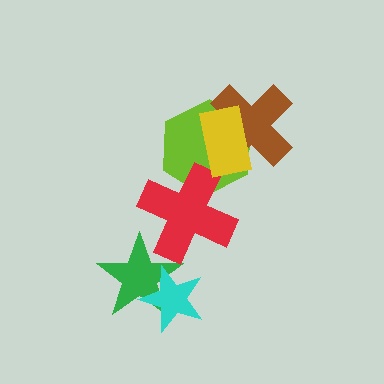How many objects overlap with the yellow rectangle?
2 objects overlap with the yellow rectangle.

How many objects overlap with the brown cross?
2 objects overlap with the brown cross.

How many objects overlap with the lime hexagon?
3 objects overlap with the lime hexagon.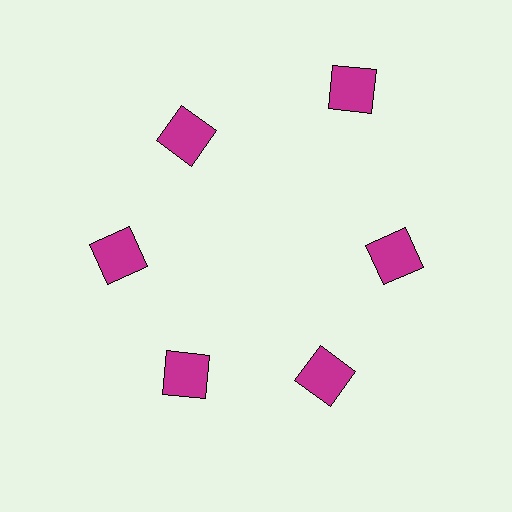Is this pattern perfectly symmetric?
No. The 6 magenta squares are arranged in a ring, but one element near the 1 o'clock position is pushed outward from the center, breaking the 6-fold rotational symmetry.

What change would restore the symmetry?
The symmetry would be restored by moving it inward, back onto the ring so that all 6 squares sit at equal angles and equal distance from the center.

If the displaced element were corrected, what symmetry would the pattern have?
It would have 6-fold rotational symmetry — the pattern would map onto itself every 60 degrees.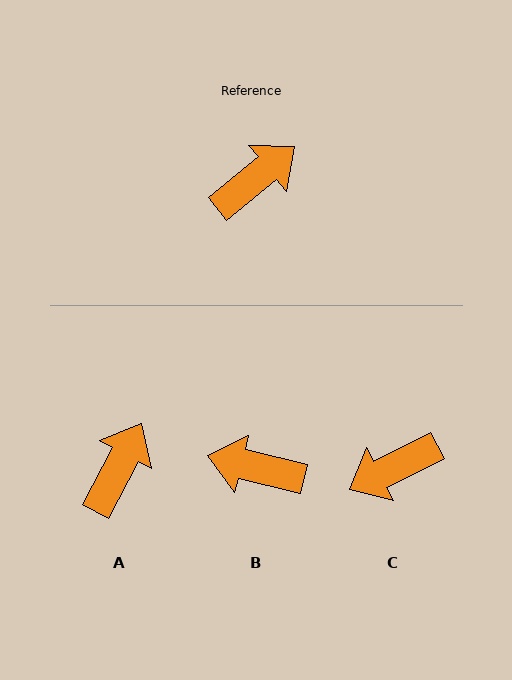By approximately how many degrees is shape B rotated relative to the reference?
Approximately 127 degrees counter-clockwise.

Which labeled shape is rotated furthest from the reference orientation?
C, about 168 degrees away.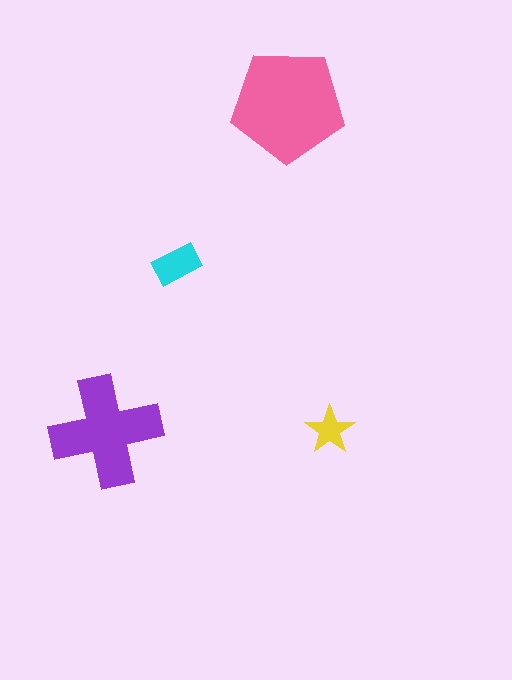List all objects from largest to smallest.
The pink pentagon, the purple cross, the cyan rectangle, the yellow star.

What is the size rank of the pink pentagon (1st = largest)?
1st.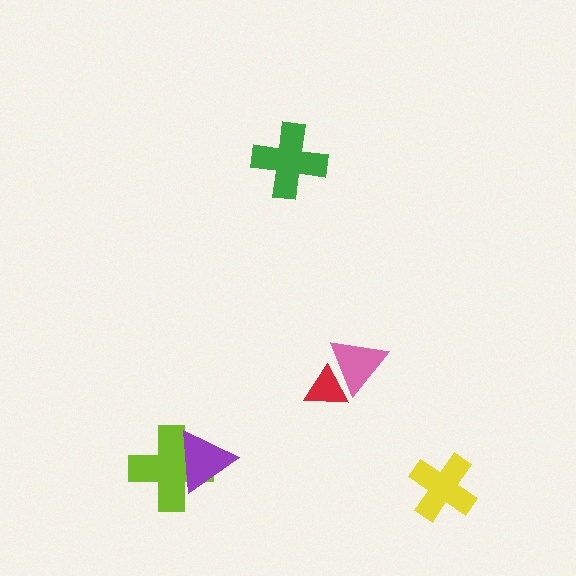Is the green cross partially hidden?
No, no other shape covers it.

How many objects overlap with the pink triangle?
1 object overlaps with the pink triangle.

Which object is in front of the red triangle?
The pink triangle is in front of the red triangle.